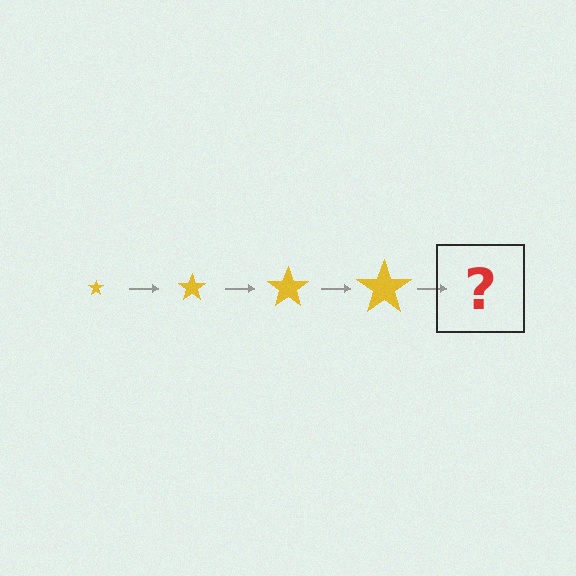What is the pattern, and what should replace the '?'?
The pattern is that the star gets progressively larger each step. The '?' should be a yellow star, larger than the previous one.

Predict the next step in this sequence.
The next step is a yellow star, larger than the previous one.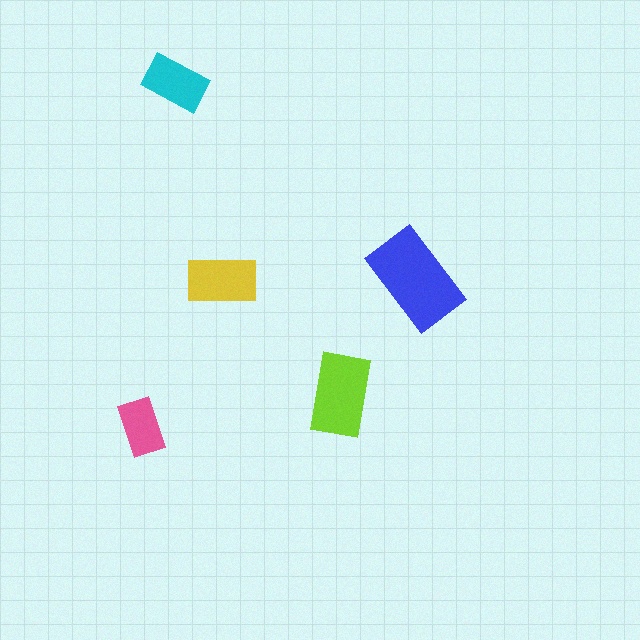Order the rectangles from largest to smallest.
the blue one, the lime one, the yellow one, the cyan one, the pink one.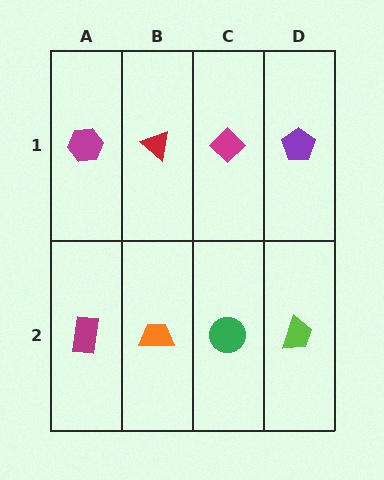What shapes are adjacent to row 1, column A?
A magenta rectangle (row 2, column A), a red triangle (row 1, column B).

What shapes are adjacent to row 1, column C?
A green circle (row 2, column C), a red triangle (row 1, column B), a purple pentagon (row 1, column D).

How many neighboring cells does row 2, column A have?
2.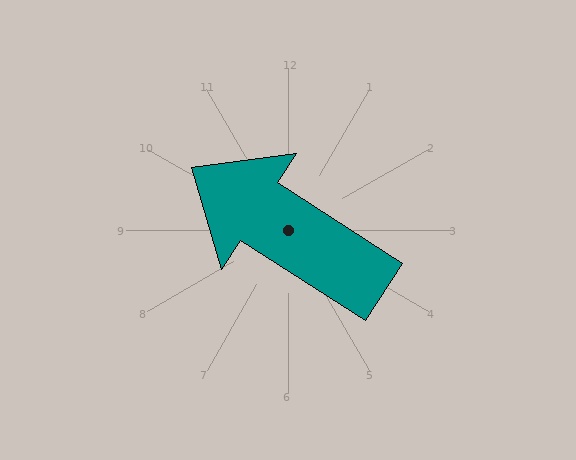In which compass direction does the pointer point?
Northwest.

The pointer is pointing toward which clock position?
Roughly 10 o'clock.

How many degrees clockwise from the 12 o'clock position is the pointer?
Approximately 303 degrees.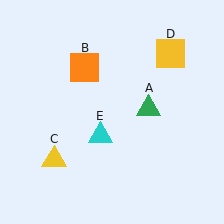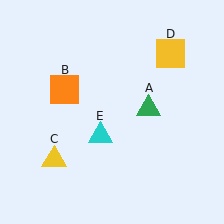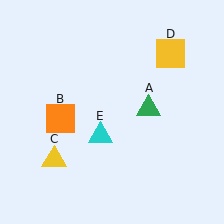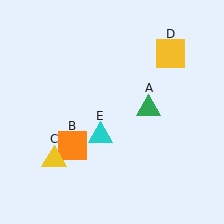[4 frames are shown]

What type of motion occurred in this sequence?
The orange square (object B) rotated counterclockwise around the center of the scene.